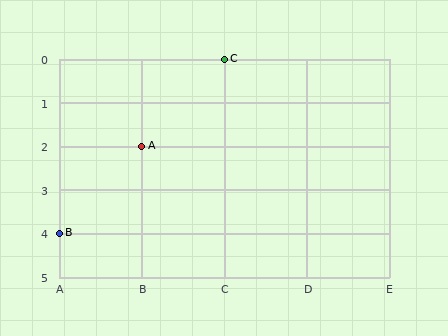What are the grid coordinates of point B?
Point B is at grid coordinates (A, 4).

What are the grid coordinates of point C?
Point C is at grid coordinates (C, 0).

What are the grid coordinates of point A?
Point A is at grid coordinates (B, 2).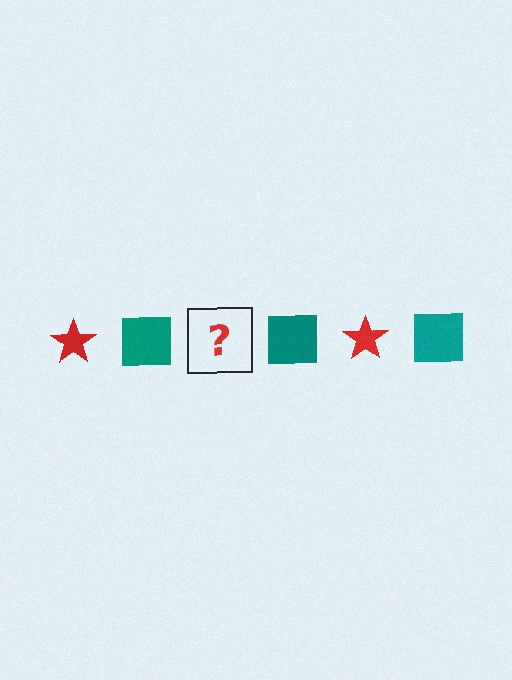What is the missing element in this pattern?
The missing element is a red star.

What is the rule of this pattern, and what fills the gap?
The rule is that the pattern alternates between red star and teal square. The gap should be filled with a red star.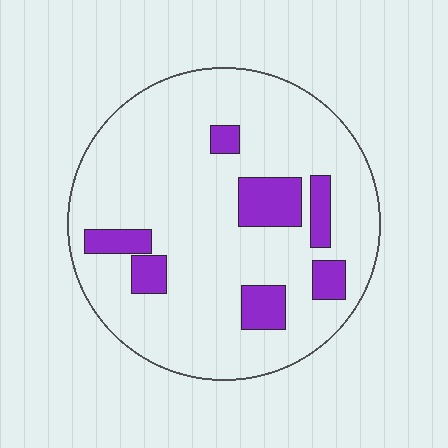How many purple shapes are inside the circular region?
7.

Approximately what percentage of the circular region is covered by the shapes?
Approximately 15%.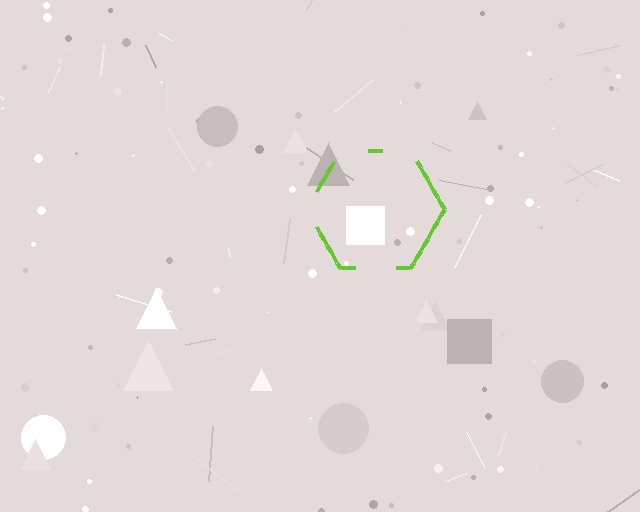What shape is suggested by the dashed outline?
The dashed outline suggests a hexagon.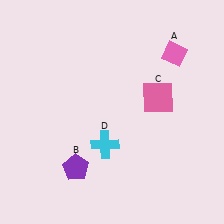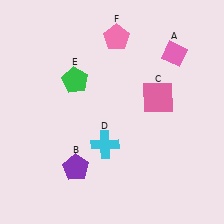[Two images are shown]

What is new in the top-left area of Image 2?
A green pentagon (E) was added in the top-left area of Image 2.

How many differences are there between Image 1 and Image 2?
There are 2 differences between the two images.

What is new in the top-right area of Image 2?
A pink pentagon (F) was added in the top-right area of Image 2.